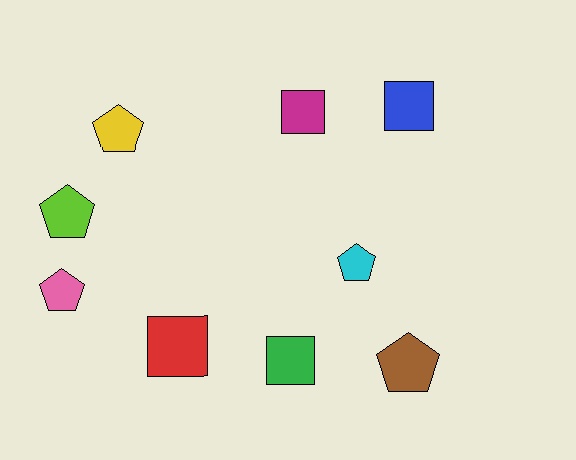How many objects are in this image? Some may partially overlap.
There are 9 objects.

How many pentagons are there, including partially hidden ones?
There are 5 pentagons.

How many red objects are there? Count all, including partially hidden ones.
There is 1 red object.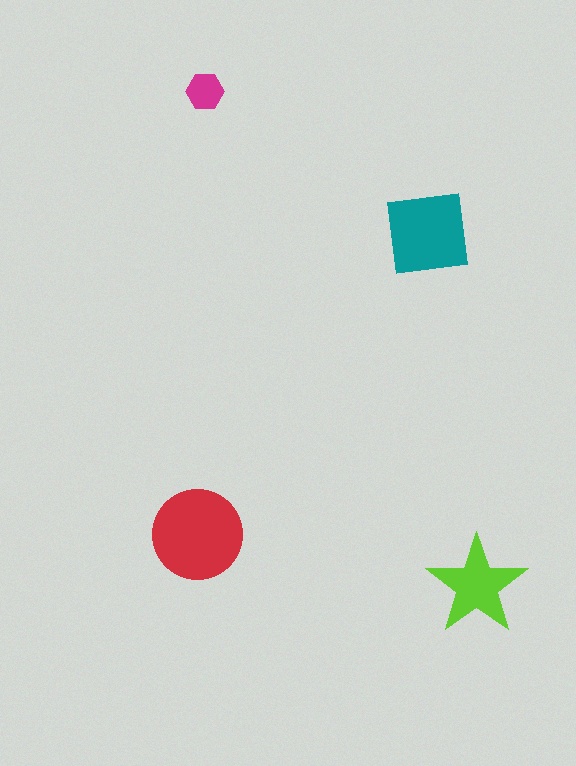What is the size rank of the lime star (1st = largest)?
3rd.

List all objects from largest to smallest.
The red circle, the teal square, the lime star, the magenta hexagon.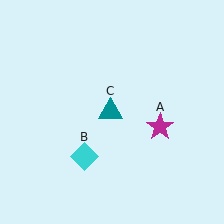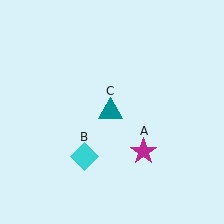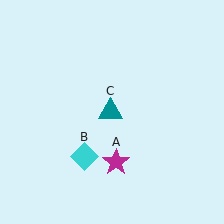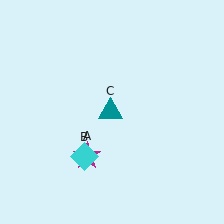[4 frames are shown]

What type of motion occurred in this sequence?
The magenta star (object A) rotated clockwise around the center of the scene.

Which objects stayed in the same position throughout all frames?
Cyan diamond (object B) and teal triangle (object C) remained stationary.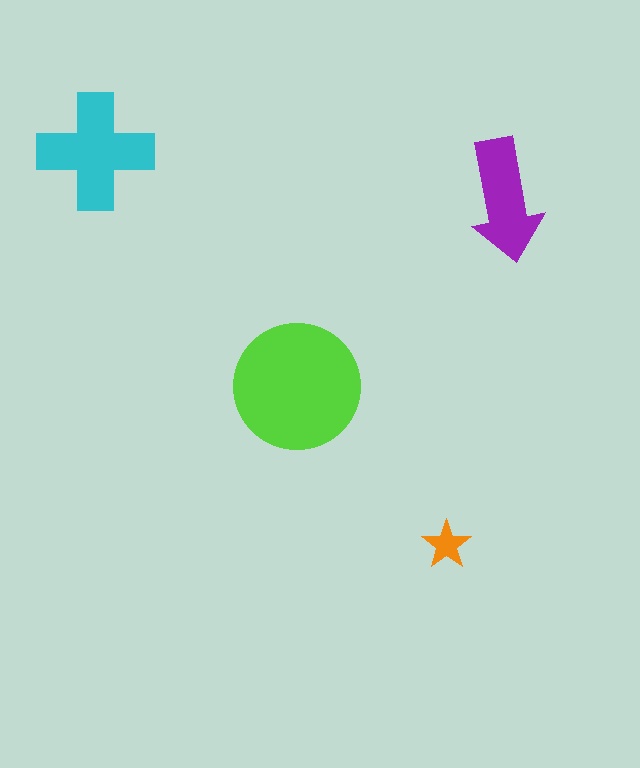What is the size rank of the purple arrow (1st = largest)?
3rd.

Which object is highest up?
The cyan cross is topmost.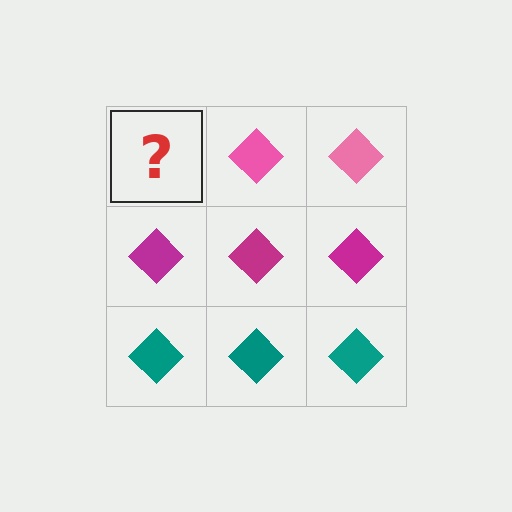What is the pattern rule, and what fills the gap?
The rule is that each row has a consistent color. The gap should be filled with a pink diamond.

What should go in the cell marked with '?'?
The missing cell should contain a pink diamond.